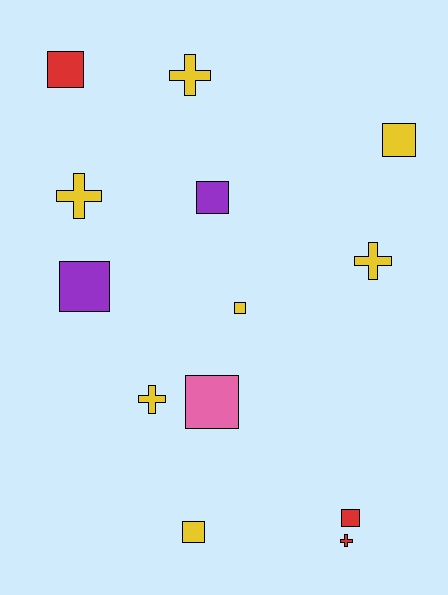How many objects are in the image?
There are 13 objects.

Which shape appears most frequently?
Square, with 8 objects.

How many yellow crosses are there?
There are 4 yellow crosses.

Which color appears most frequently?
Yellow, with 7 objects.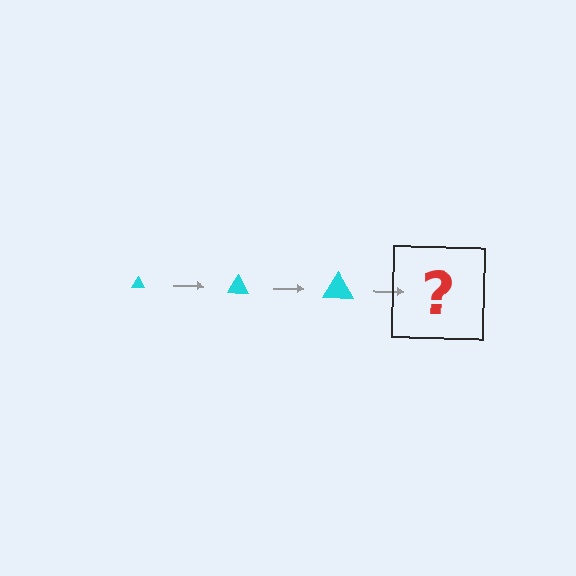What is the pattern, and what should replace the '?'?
The pattern is that the triangle gets progressively larger each step. The '?' should be a cyan triangle, larger than the previous one.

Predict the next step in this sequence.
The next step is a cyan triangle, larger than the previous one.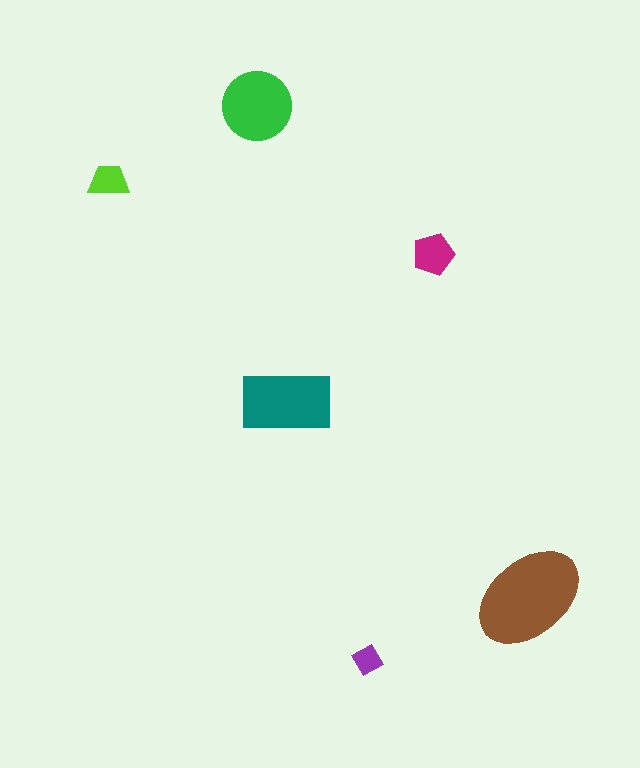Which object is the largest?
The brown ellipse.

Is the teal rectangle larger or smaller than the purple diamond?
Larger.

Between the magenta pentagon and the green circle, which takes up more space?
The green circle.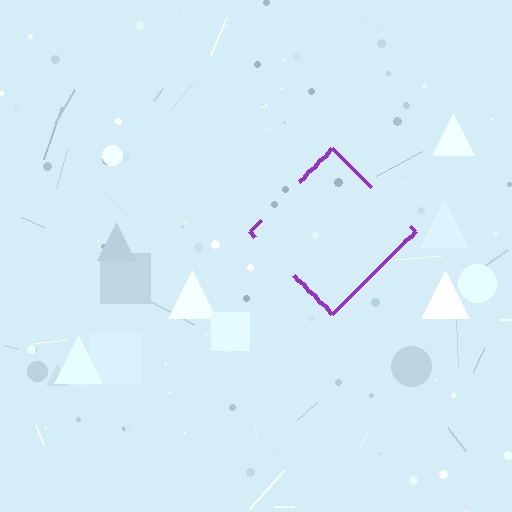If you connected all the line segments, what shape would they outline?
They would outline a diamond.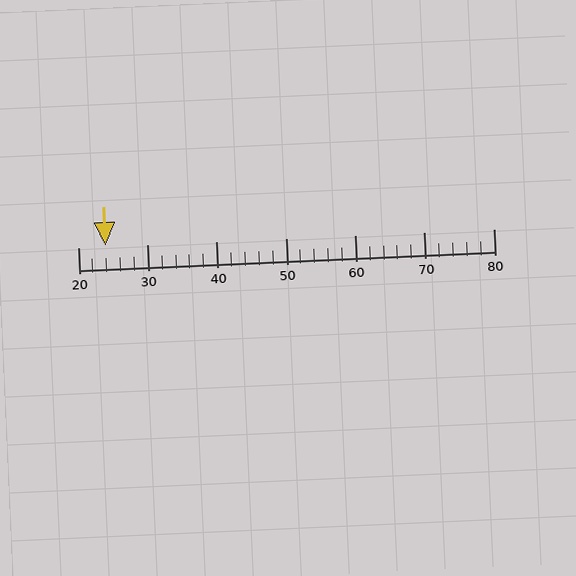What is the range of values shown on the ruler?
The ruler shows values from 20 to 80.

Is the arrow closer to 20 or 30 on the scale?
The arrow is closer to 20.